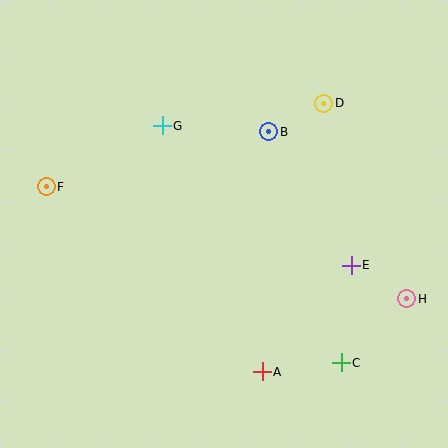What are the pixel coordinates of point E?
Point E is at (351, 265).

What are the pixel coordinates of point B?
Point B is at (269, 132).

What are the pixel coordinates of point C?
Point C is at (341, 363).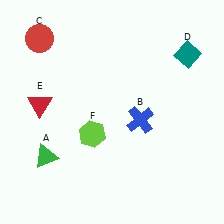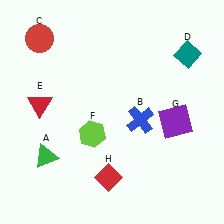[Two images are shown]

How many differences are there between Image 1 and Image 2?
There are 2 differences between the two images.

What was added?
A purple square (G), a red diamond (H) were added in Image 2.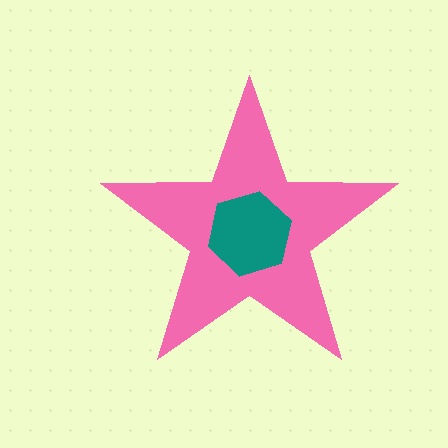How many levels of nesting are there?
2.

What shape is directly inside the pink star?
The teal hexagon.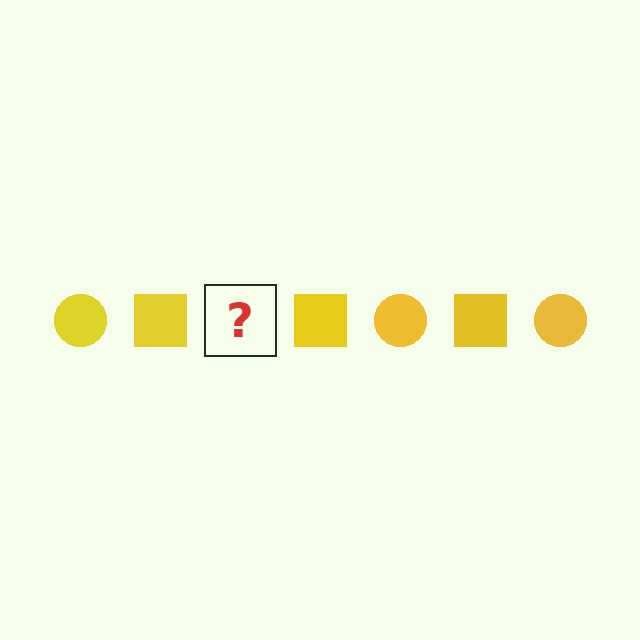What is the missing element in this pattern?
The missing element is a yellow circle.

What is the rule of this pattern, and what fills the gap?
The rule is that the pattern cycles through circle, square shapes in yellow. The gap should be filled with a yellow circle.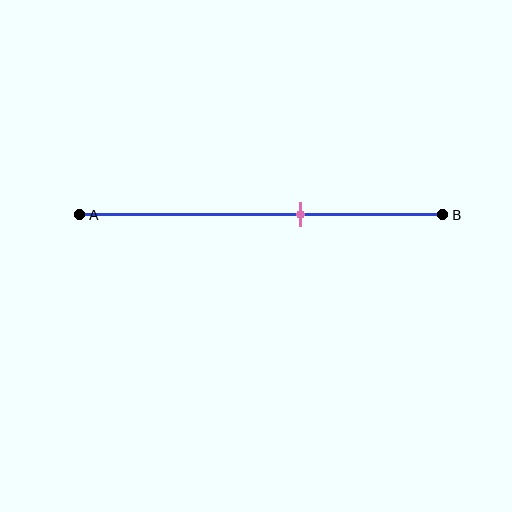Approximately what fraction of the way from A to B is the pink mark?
The pink mark is approximately 60% of the way from A to B.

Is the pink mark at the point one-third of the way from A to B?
No, the mark is at about 60% from A, not at the 33% one-third point.